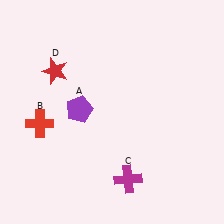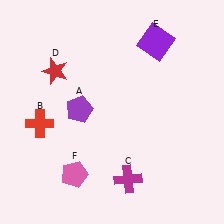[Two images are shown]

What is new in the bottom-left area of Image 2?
A pink pentagon (F) was added in the bottom-left area of Image 2.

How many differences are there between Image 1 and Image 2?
There are 2 differences between the two images.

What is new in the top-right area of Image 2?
A purple square (E) was added in the top-right area of Image 2.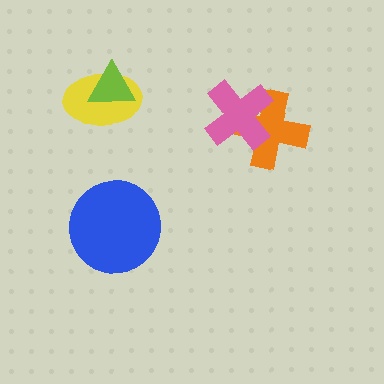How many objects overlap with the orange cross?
1 object overlaps with the orange cross.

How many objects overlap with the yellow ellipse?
1 object overlaps with the yellow ellipse.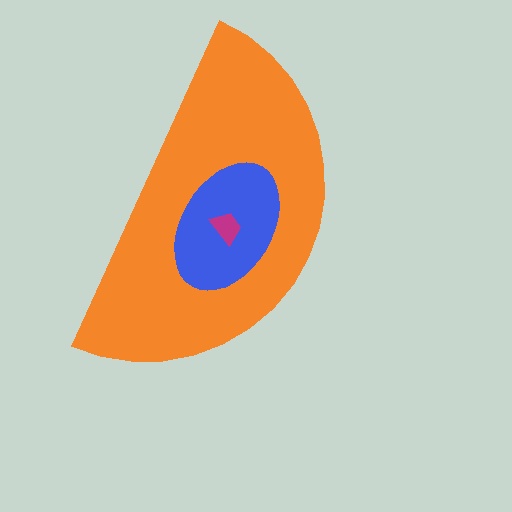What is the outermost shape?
The orange semicircle.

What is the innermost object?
The magenta trapezoid.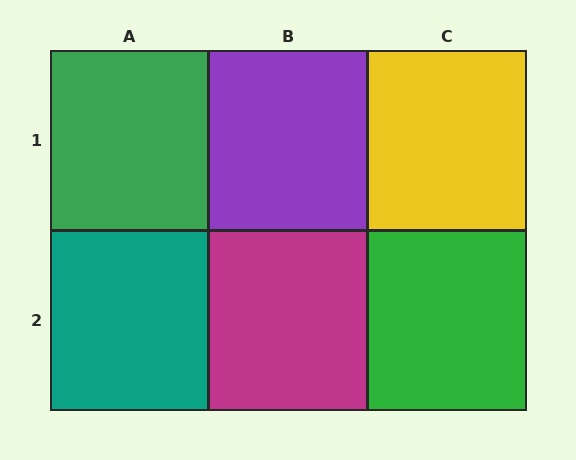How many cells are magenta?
1 cell is magenta.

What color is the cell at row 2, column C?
Green.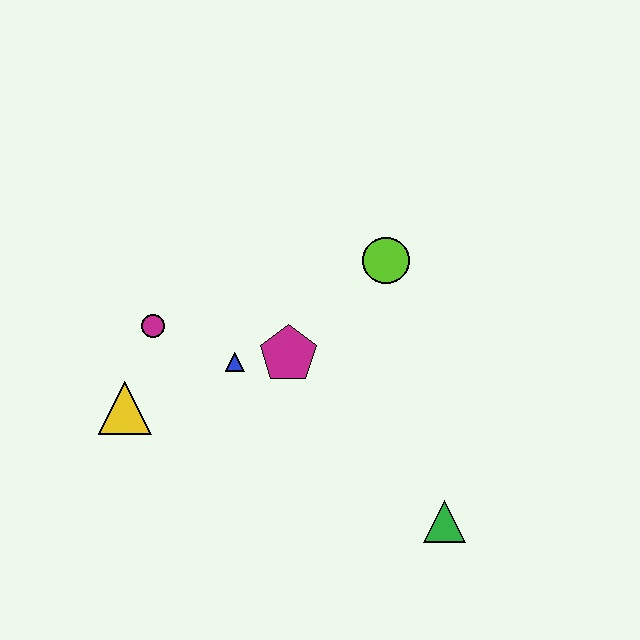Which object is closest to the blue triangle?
The magenta pentagon is closest to the blue triangle.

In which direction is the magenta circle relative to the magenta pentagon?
The magenta circle is to the left of the magenta pentagon.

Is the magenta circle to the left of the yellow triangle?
No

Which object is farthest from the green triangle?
The magenta circle is farthest from the green triangle.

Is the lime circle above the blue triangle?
Yes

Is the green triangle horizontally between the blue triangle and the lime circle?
No